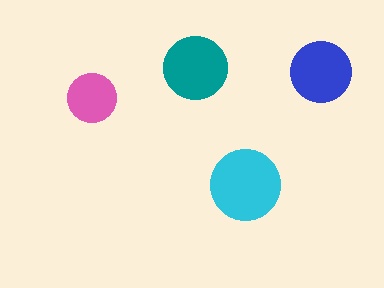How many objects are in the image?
There are 4 objects in the image.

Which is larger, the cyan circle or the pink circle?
The cyan one.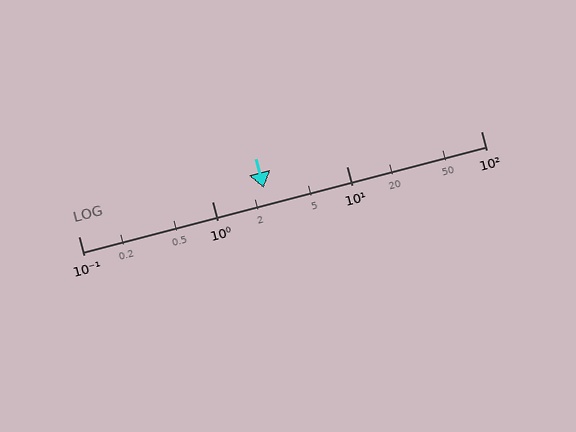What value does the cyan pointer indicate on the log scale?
The pointer indicates approximately 2.4.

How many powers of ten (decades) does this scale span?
The scale spans 3 decades, from 0.1 to 100.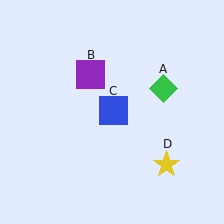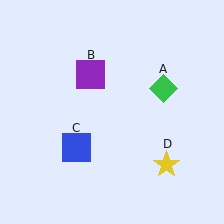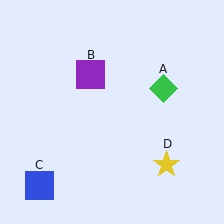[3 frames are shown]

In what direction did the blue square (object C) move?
The blue square (object C) moved down and to the left.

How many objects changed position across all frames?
1 object changed position: blue square (object C).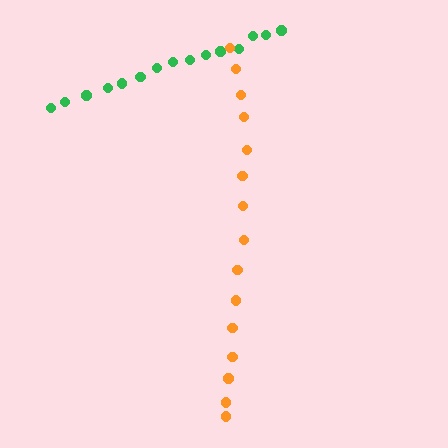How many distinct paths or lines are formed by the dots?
There are 2 distinct paths.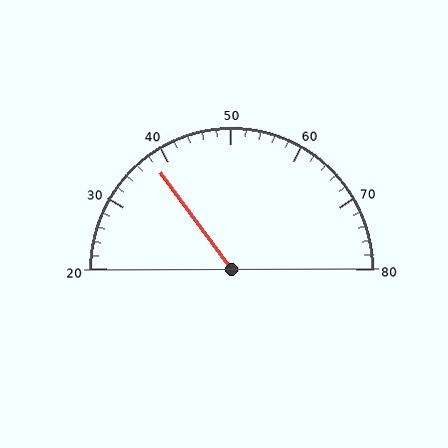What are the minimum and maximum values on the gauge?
The gauge ranges from 20 to 80.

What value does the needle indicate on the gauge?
The needle indicates approximately 38.